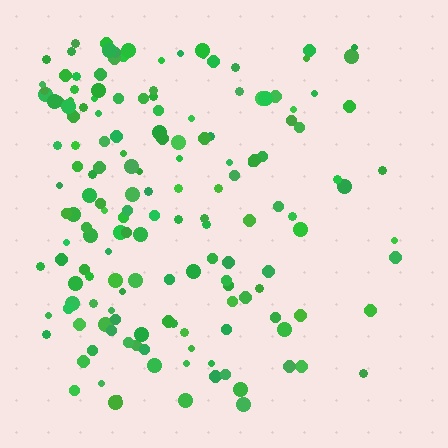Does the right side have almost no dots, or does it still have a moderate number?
Still a moderate number, just noticeably fewer than the left.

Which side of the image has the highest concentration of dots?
The left.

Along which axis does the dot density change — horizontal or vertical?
Horizontal.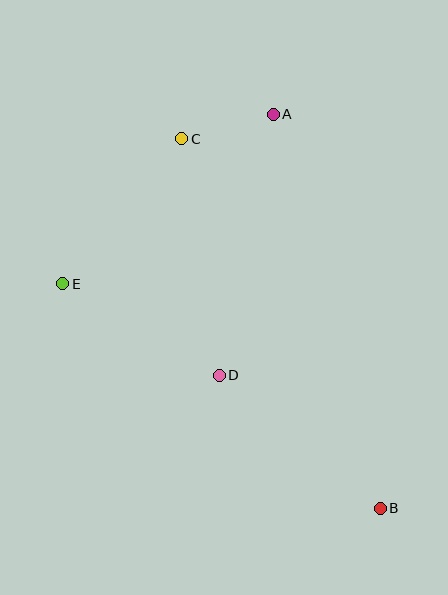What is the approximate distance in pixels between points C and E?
The distance between C and E is approximately 188 pixels.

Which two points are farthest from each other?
Points B and C are farthest from each other.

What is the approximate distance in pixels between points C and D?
The distance between C and D is approximately 240 pixels.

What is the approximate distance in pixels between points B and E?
The distance between B and E is approximately 389 pixels.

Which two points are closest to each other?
Points A and C are closest to each other.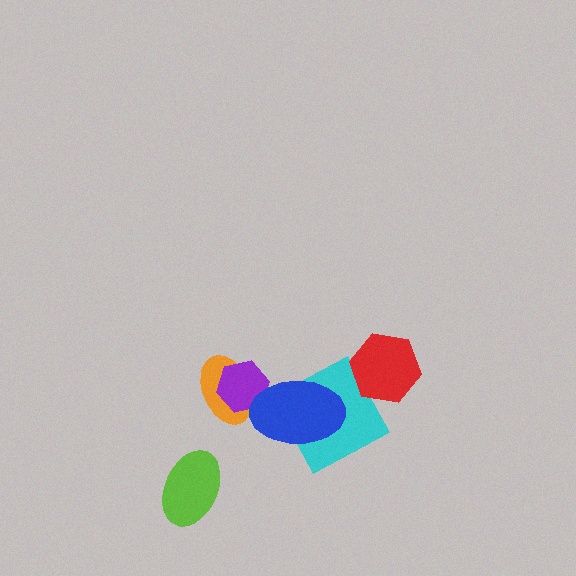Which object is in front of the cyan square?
The blue ellipse is in front of the cyan square.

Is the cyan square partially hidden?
Yes, it is partially covered by another shape.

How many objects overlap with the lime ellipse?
0 objects overlap with the lime ellipse.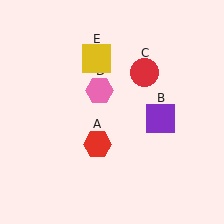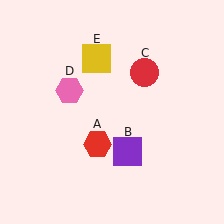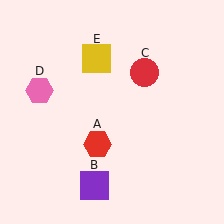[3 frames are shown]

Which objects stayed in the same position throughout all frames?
Red hexagon (object A) and red circle (object C) and yellow square (object E) remained stationary.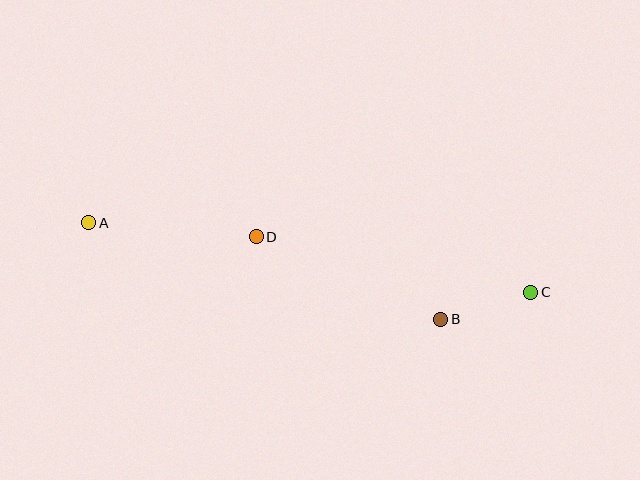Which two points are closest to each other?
Points B and C are closest to each other.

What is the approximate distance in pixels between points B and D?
The distance between B and D is approximately 202 pixels.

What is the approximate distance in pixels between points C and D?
The distance between C and D is approximately 280 pixels.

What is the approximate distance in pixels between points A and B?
The distance between A and B is approximately 365 pixels.